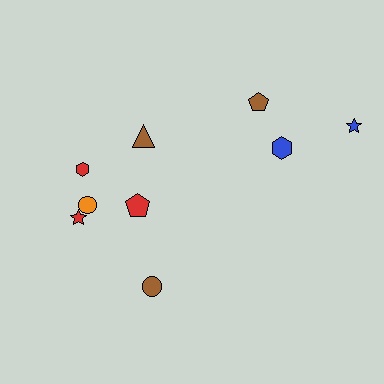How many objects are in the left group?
There are 6 objects.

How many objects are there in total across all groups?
There are 9 objects.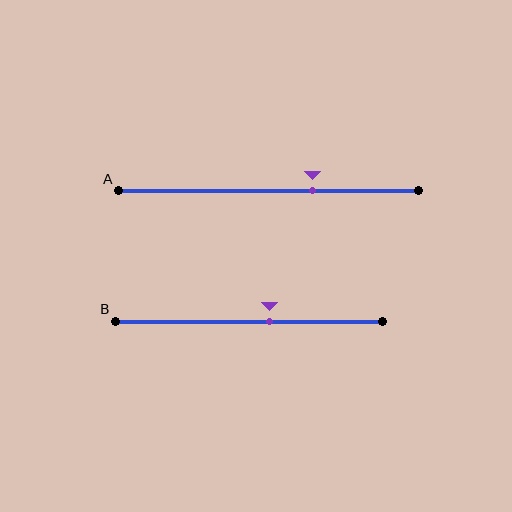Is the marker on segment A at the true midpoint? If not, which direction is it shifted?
No, the marker on segment A is shifted to the right by about 15% of the segment length.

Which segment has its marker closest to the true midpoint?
Segment B has its marker closest to the true midpoint.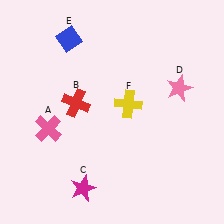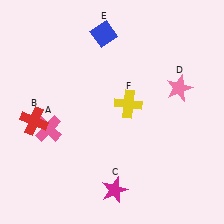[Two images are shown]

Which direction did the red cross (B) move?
The red cross (B) moved left.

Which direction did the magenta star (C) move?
The magenta star (C) moved right.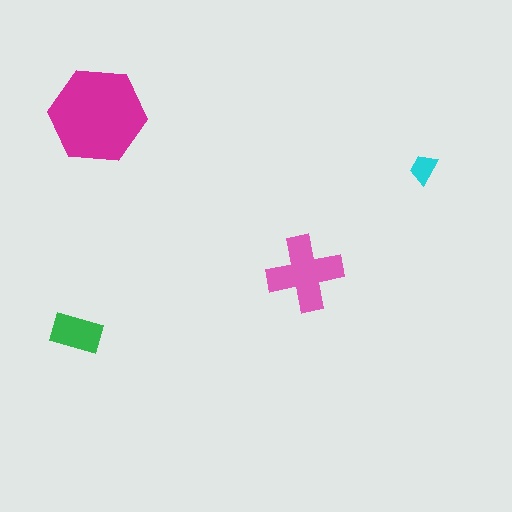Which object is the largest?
The magenta hexagon.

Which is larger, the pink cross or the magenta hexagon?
The magenta hexagon.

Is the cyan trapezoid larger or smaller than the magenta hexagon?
Smaller.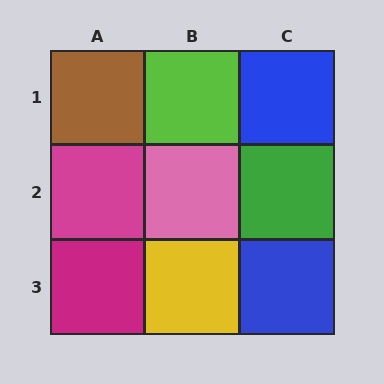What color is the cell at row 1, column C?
Blue.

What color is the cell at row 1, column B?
Lime.